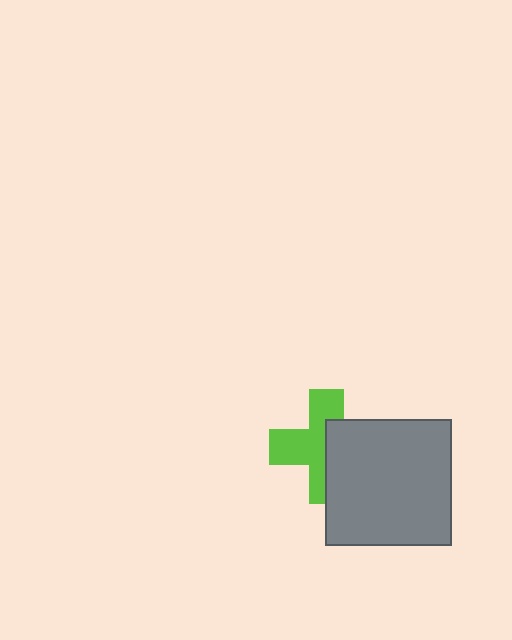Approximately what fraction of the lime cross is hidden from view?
Roughly 44% of the lime cross is hidden behind the gray square.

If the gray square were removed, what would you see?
You would see the complete lime cross.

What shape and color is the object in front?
The object in front is a gray square.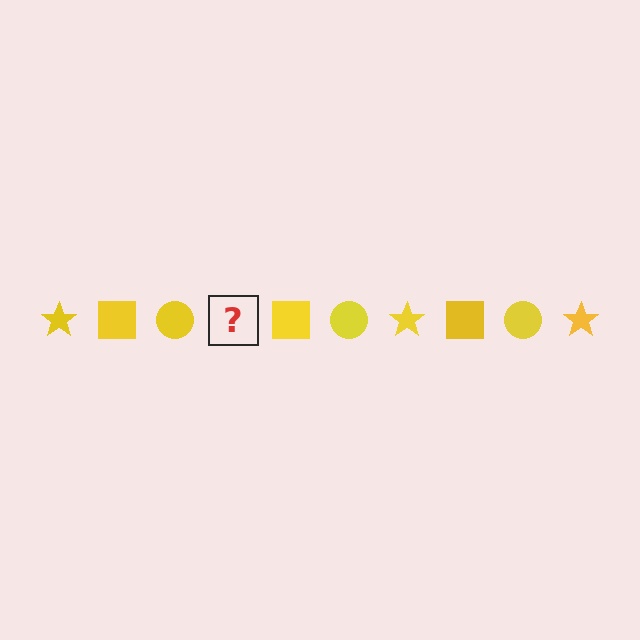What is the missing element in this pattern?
The missing element is a yellow star.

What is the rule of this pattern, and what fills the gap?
The rule is that the pattern cycles through star, square, circle shapes in yellow. The gap should be filled with a yellow star.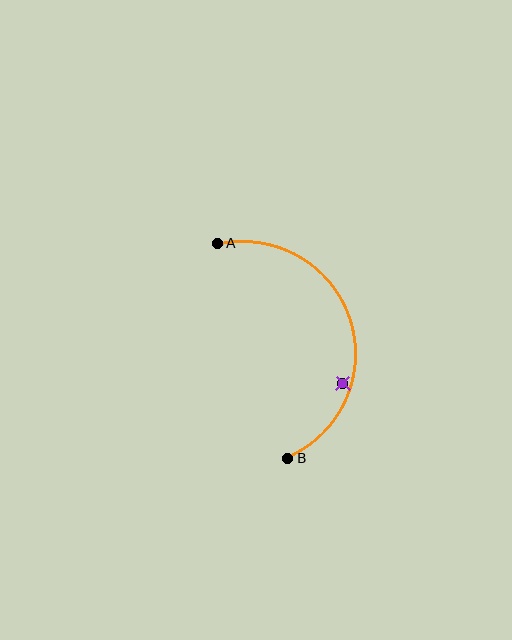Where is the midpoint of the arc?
The arc midpoint is the point on the curve farthest from the straight line joining A and B. It sits to the right of that line.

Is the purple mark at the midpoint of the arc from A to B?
No — the purple mark does not lie on the arc at all. It sits slightly inside the curve.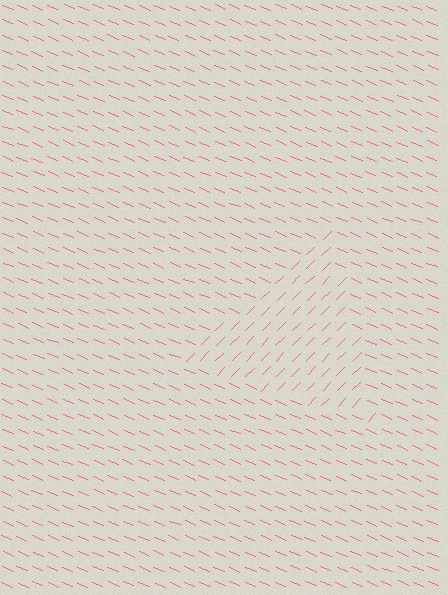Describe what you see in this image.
The image is filled with small pink line segments. A triangle region in the image has lines oriented differently from the surrounding lines, creating a visible texture boundary.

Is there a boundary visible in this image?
Yes, there is a texture boundary formed by a change in line orientation.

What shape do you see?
I see a triangle.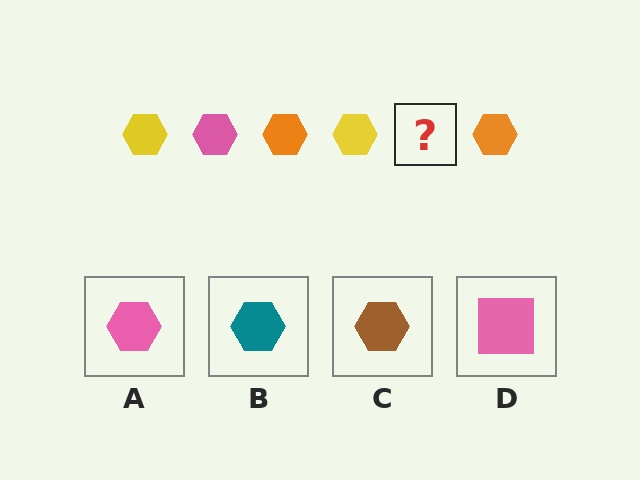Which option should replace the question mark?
Option A.